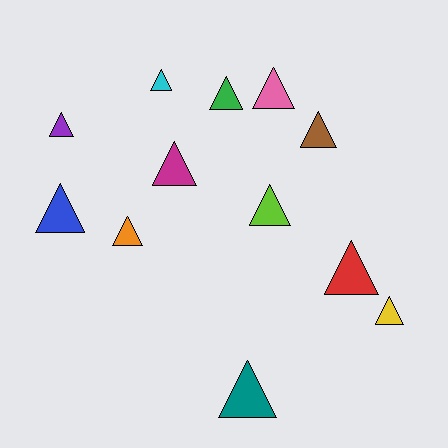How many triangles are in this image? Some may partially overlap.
There are 12 triangles.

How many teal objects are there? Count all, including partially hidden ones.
There is 1 teal object.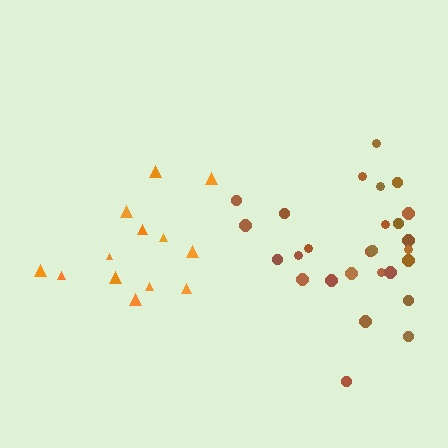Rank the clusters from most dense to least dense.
brown, orange.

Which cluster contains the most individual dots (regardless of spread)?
Brown (27).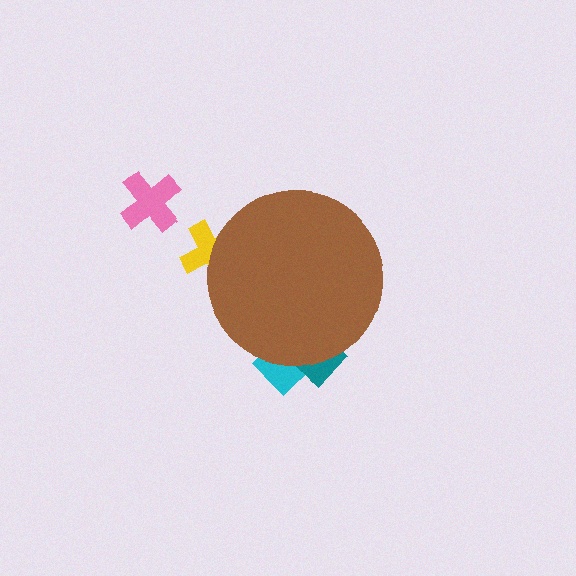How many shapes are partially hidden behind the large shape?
3 shapes are partially hidden.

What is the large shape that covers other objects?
A brown circle.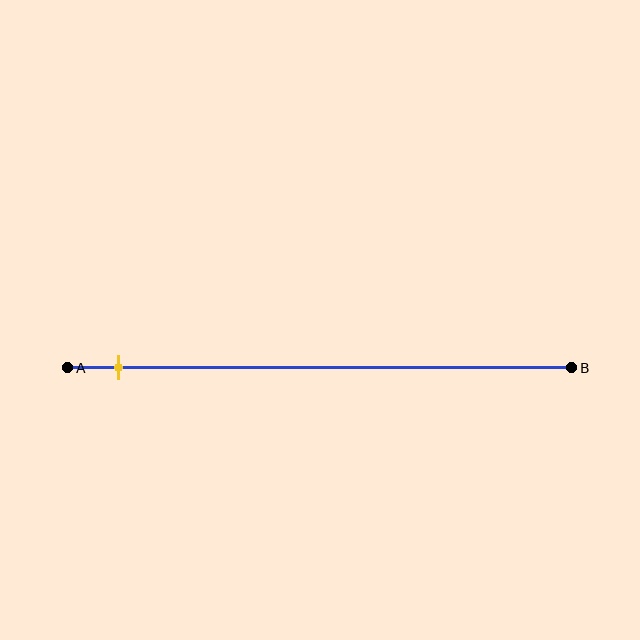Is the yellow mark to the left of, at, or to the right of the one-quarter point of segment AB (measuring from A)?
The yellow mark is to the left of the one-quarter point of segment AB.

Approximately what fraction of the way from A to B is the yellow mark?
The yellow mark is approximately 10% of the way from A to B.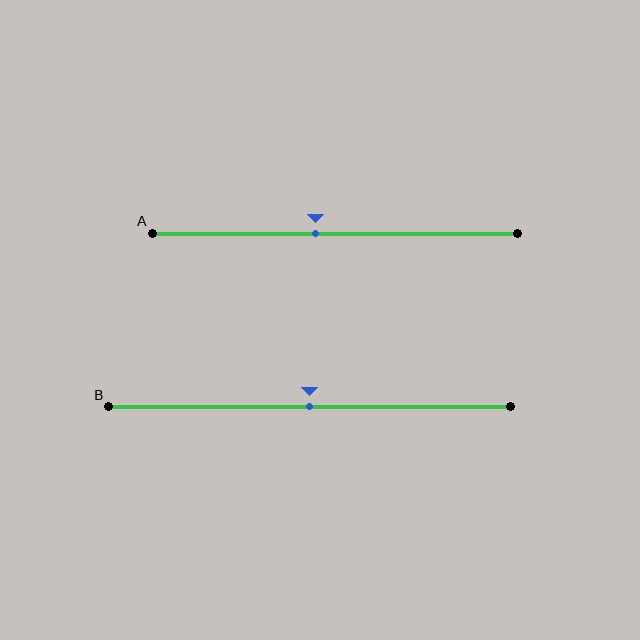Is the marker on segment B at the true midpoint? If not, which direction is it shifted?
Yes, the marker on segment B is at the true midpoint.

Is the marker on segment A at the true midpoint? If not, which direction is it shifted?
No, the marker on segment A is shifted to the left by about 5% of the segment length.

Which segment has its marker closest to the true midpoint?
Segment B has its marker closest to the true midpoint.